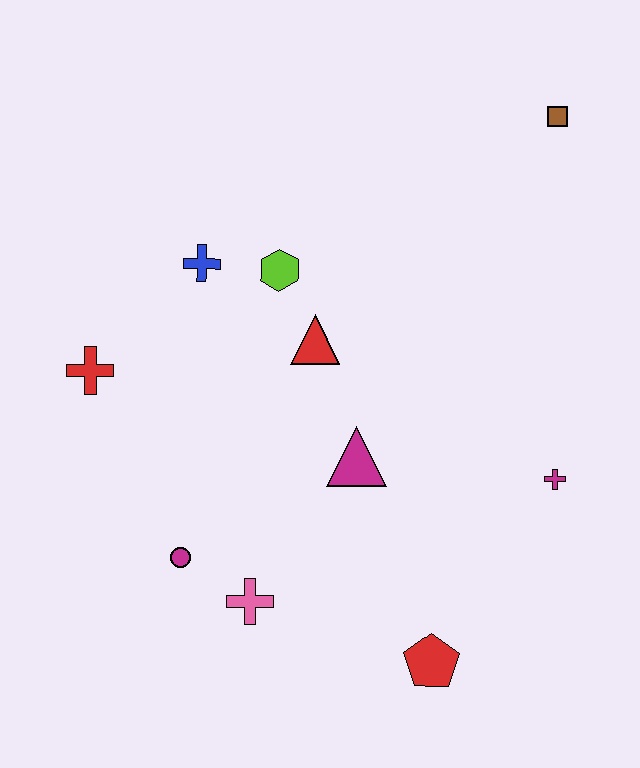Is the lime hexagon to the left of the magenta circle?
No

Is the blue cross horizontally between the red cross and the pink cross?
Yes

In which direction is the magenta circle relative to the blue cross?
The magenta circle is below the blue cross.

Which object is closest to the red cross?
The blue cross is closest to the red cross.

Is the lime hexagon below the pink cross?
No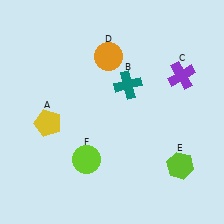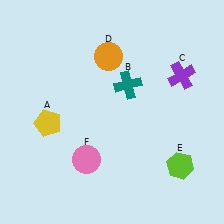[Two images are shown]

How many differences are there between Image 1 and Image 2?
There is 1 difference between the two images.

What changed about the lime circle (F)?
In Image 1, F is lime. In Image 2, it changed to pink.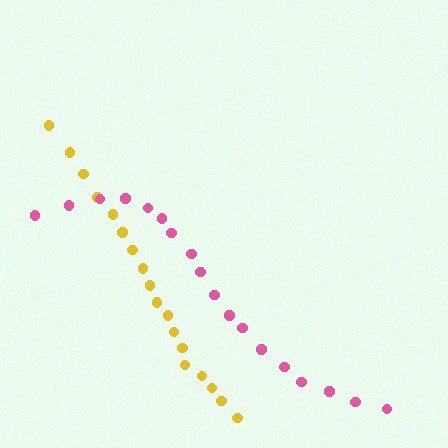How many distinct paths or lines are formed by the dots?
There are 2 distinct paths.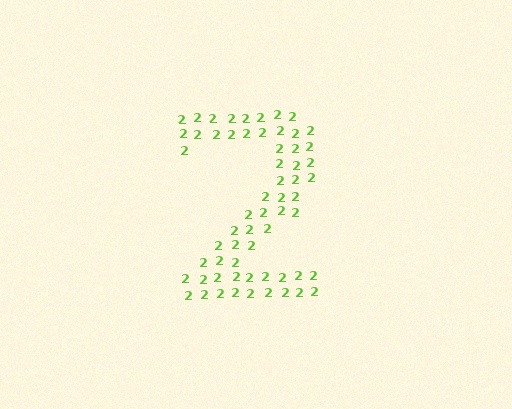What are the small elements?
The small elements are digit 2's.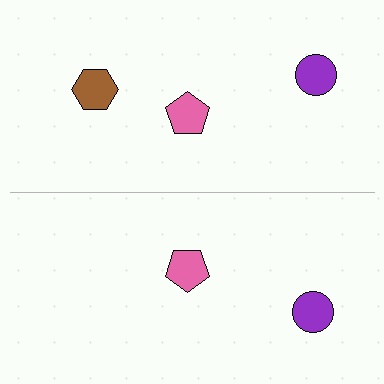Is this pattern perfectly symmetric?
No, the pattern is not perfectly symmetric. A brown hexagon is missing from the bottom side.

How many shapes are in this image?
There are 5 shapes in this image.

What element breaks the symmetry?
A brown hexagon is missing from the bottom side.